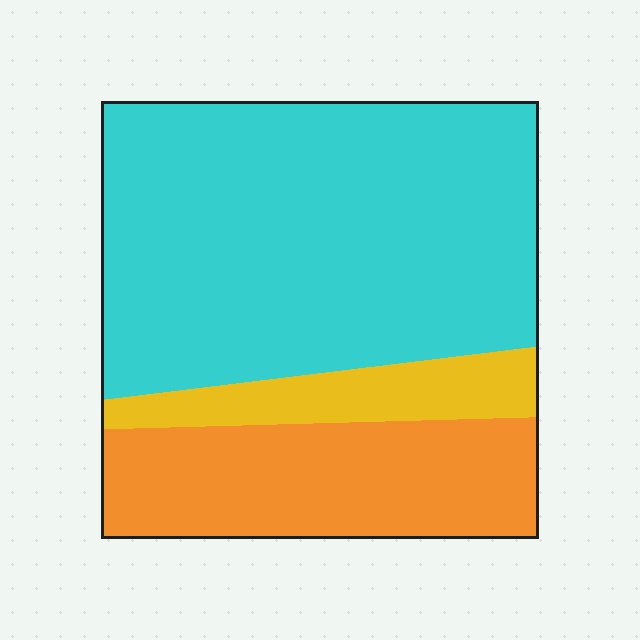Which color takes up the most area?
Cyan, at roughly 60%.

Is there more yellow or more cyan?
Cyan.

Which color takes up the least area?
Yellow, at roughly 10%.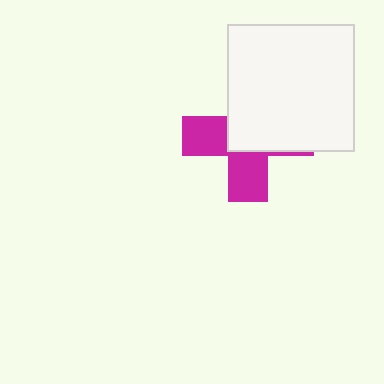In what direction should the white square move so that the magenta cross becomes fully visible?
The white square should move toward the upper-right. That is the shortest direction to clear the overlap and leave the magenta cross fully visible.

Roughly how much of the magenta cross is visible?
A small part of it is visible (roughly 45%).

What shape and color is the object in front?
The object in front is a white square.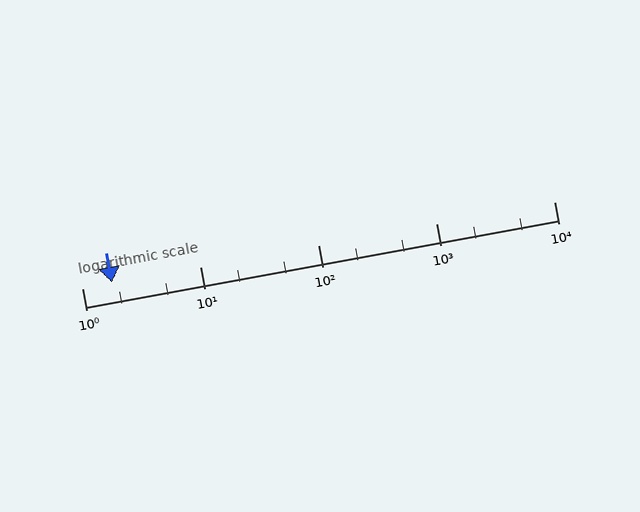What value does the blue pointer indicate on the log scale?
The pointer indicates approximately 1.8.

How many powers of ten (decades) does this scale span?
The scale spans 4 decades, from 1 to 10000.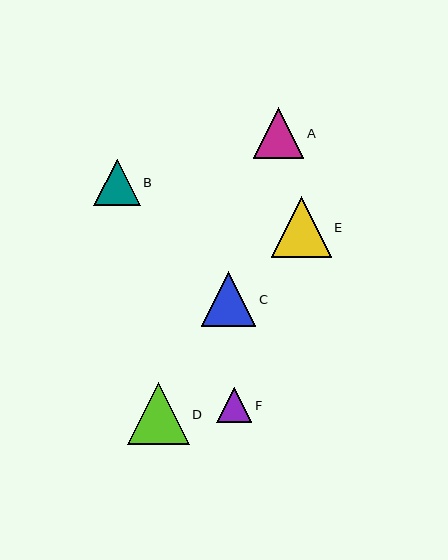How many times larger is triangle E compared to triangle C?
Triangle E is approximately 1.1 times the size of triangle C.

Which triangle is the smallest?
Triangle F is the smallest with a size of approximately 35 pixels.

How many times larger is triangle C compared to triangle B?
Triangle C is approximately 1.2 times the size of triangle B.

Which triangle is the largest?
Triangle D is the largest with a size of approximately 61 pixels.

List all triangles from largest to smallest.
From largest to smallest: D, E, C, A, B, F.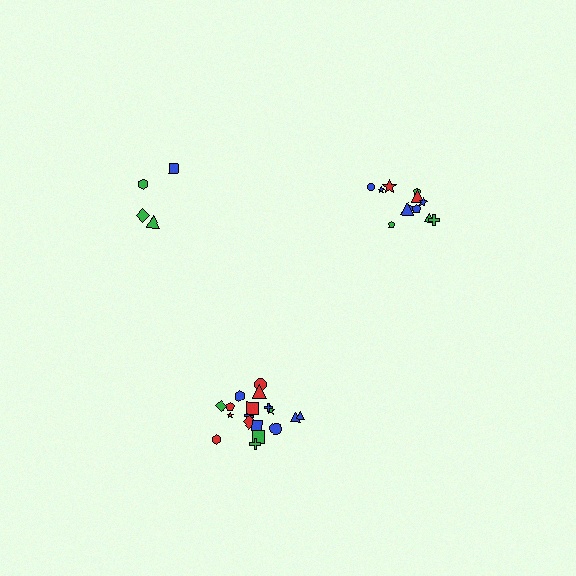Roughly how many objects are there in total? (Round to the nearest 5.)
Roughly 35 objects in total.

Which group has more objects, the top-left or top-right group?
The top-right group.